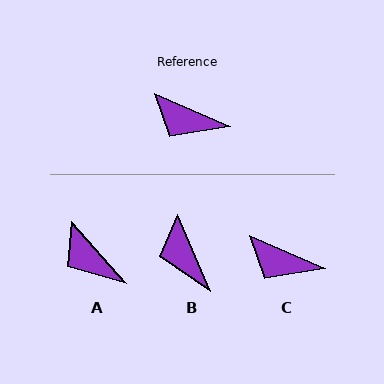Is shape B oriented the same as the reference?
No, it is off by about 43 degrees.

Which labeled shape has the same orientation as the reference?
C.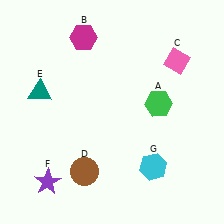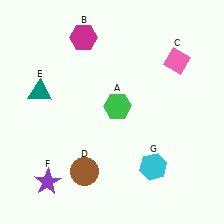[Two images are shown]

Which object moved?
The green hexagon (A) moved left.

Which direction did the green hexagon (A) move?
The green hexagon (A) moved left.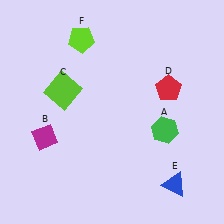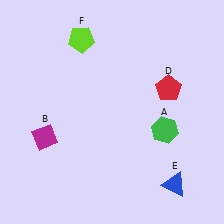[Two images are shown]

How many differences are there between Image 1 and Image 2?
There is 1 difference between the two images.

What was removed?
The lime square (C) was removed in Image 2.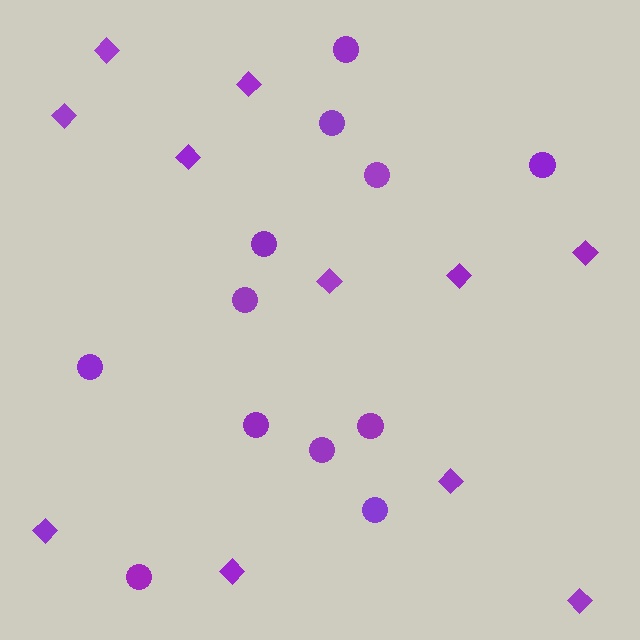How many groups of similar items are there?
There are 2 groups: one group of diamonds (11) and one group of circles (12).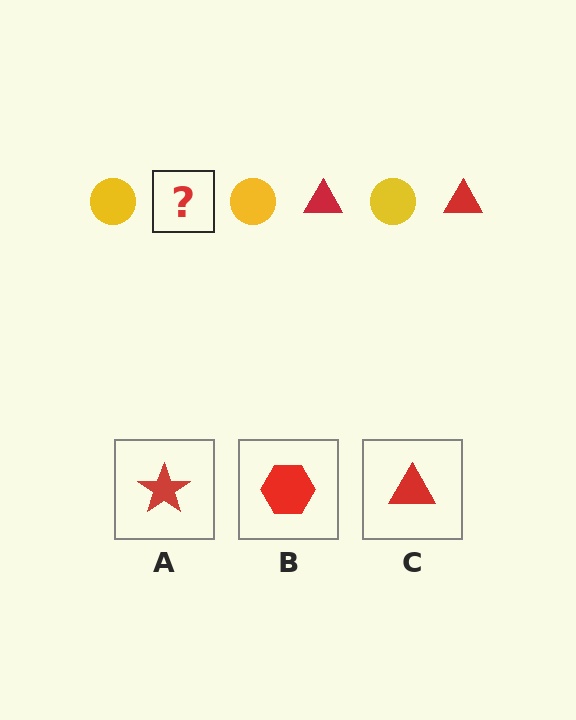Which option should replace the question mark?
Option C.